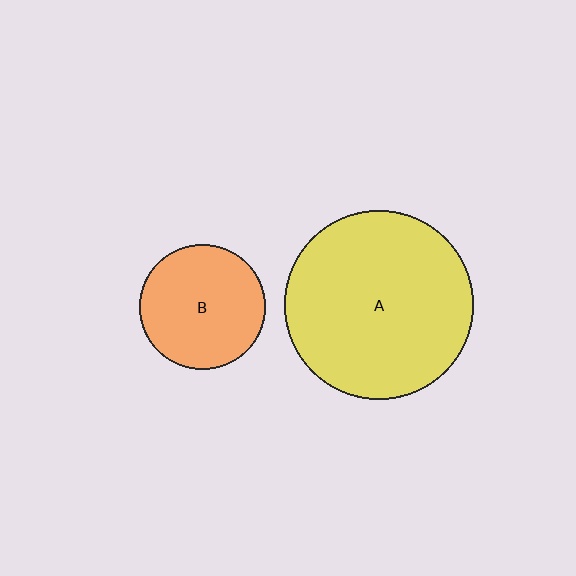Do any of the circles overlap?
No, none of the circles overlap.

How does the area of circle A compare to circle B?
Approximately 2.3 times.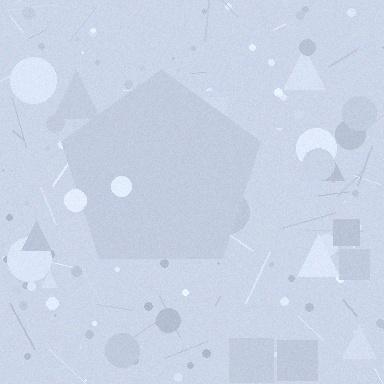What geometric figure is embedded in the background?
A pentagon is embedded in the background.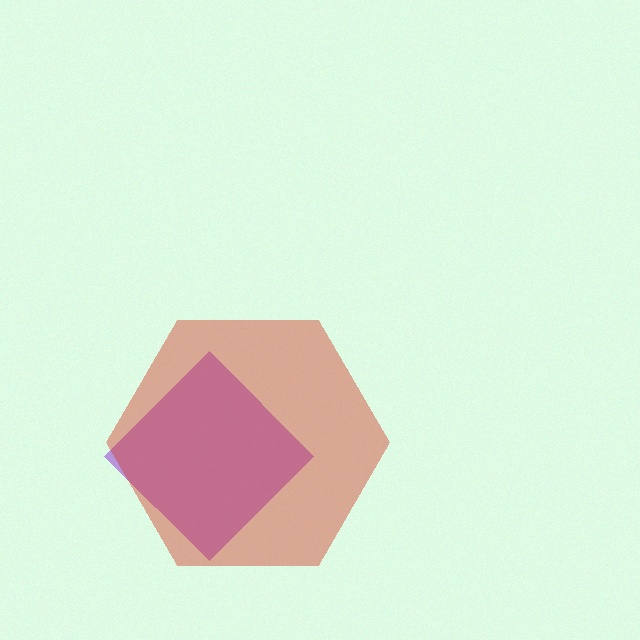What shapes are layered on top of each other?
The layered shapes are: a purple diamond, a red hexagon.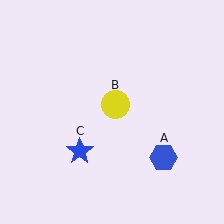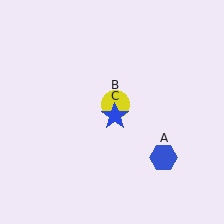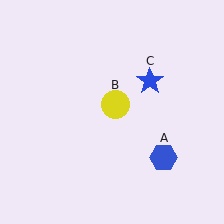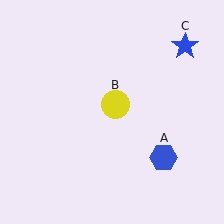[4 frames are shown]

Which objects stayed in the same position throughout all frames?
Blue hexagon (object A) and yellow circle (object B) remained stationary.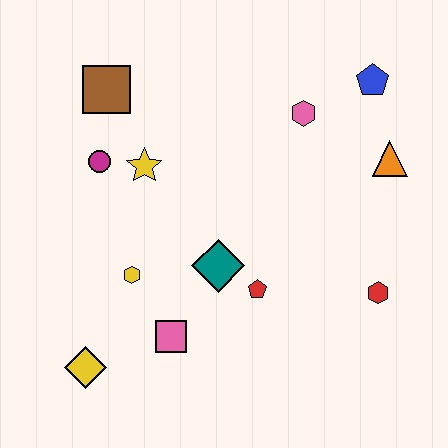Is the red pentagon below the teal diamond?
Yes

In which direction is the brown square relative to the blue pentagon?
The brown square is to the left of the blue pentagon.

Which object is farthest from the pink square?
The blue pentagon is farthest from the pink square.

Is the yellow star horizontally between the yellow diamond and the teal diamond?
Yes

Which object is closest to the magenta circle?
The yellow star is closest to the magenta circle.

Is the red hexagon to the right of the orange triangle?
No